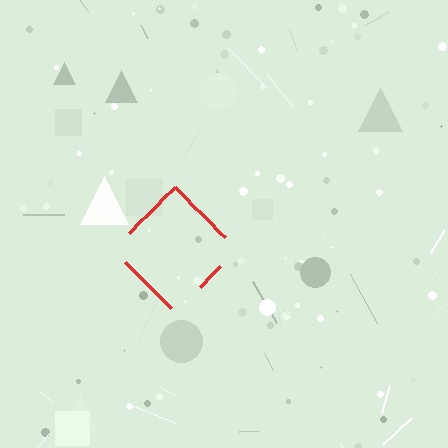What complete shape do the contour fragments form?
The contour fragments form a diamond.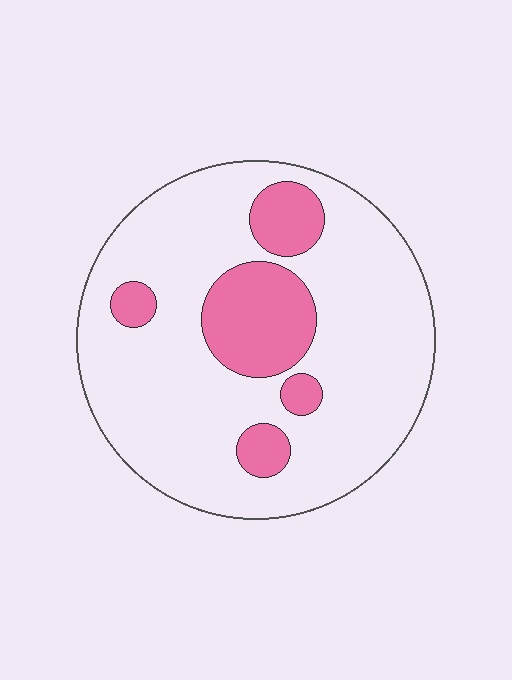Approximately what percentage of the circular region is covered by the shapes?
Approximately 20%.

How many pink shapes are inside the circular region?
5.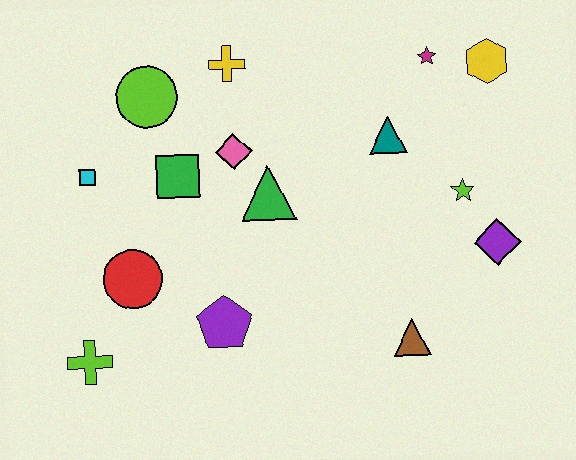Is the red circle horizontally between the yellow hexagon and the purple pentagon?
No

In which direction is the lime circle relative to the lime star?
The lime circle is to the left of the lime star.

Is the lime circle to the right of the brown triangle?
No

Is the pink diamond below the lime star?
No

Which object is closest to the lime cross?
The red circle is closest to the lime cross.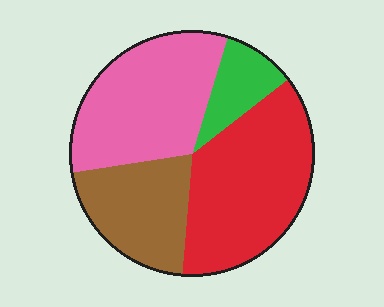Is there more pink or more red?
Red.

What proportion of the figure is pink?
Pink takes up about one third (1/3) of the figure.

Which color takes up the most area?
Red, at roughly 35%.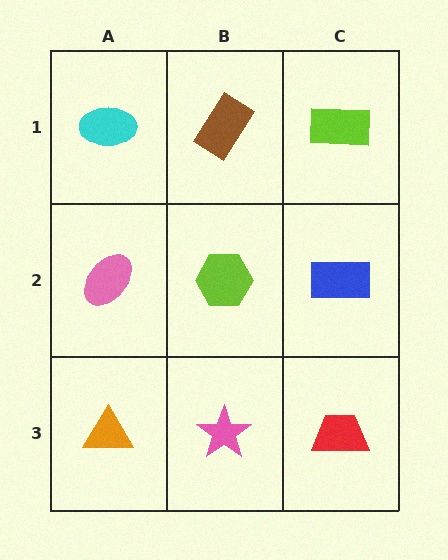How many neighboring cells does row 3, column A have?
2.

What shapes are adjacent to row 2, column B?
A brown rectangle (row 1, column B), a pink star (row 3, column B), a pink ellipse (row 2, column A), a blue rectangle (row 2, column C).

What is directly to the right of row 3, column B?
A red trapezoid.